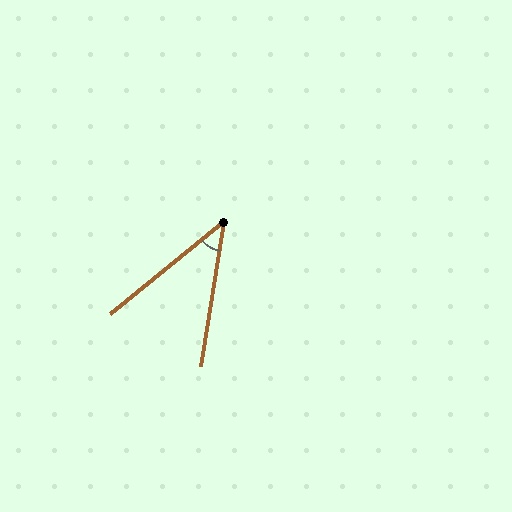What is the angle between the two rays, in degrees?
Approximately 42 degrees.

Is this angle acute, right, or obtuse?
It is acute.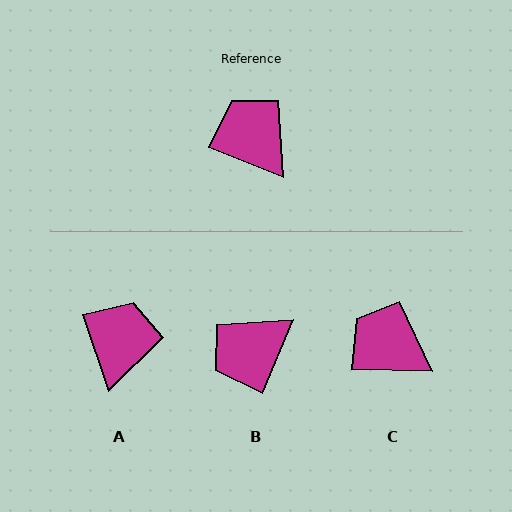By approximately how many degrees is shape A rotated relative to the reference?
Approximately 50 degrees clockwise.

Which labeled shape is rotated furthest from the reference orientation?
B, about 89 degrees away.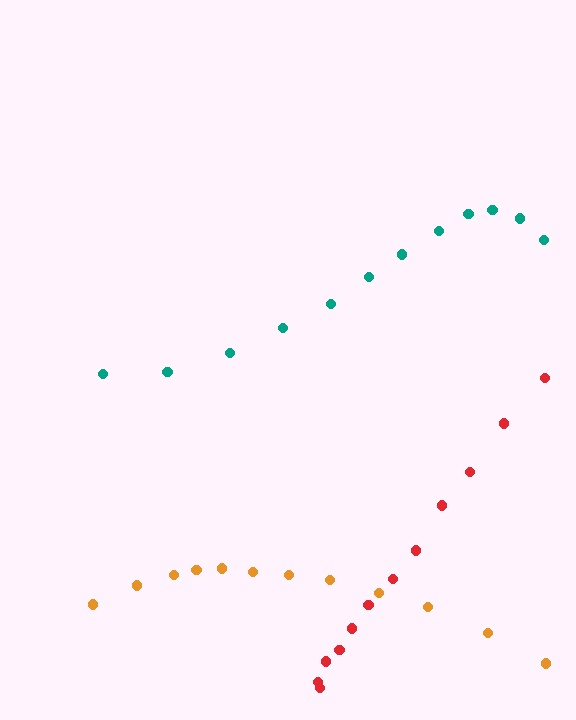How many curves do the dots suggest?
There are 3 distinct paths.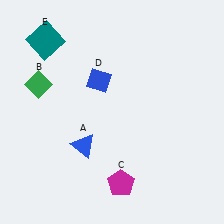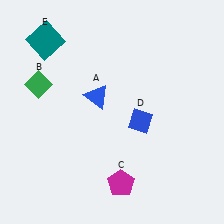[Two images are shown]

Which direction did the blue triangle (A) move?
The blue triangle (A) moved up.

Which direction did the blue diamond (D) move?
The blue diamond (D) moved right.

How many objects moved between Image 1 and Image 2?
2 objects moved between the two images.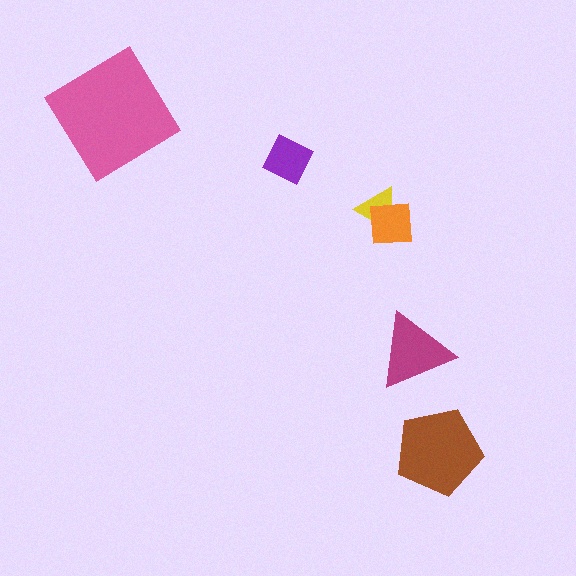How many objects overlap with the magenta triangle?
0 objects overlap with the magenta triangle.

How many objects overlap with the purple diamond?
0 objects overlap with the purple diamond.